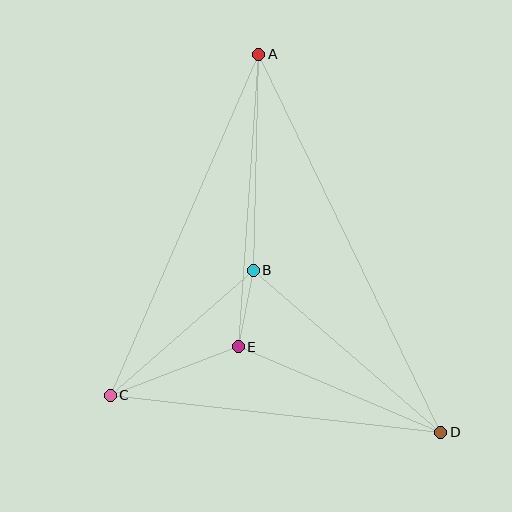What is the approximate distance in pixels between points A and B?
The distance between A and B is approximately 216 pixels.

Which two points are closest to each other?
Points B and E are closest to each other.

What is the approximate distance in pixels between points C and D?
The distance between C and D is approximately 333 pixels.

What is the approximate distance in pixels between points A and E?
The distance between A and E is approximately 293 pixels.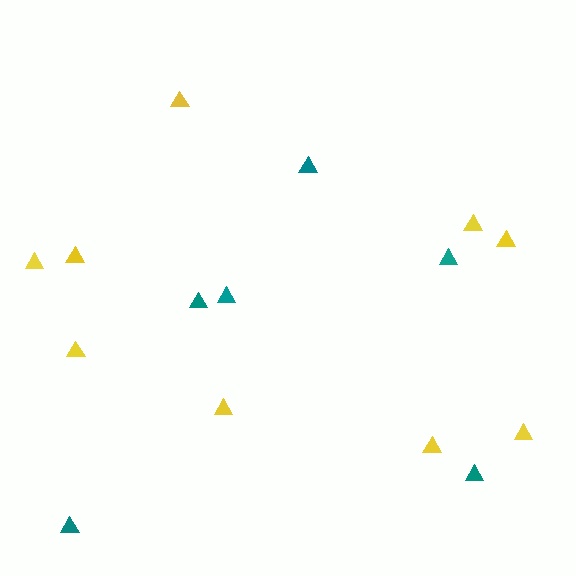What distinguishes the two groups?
There are 2 groups: one group of yellow triangles (9) and one group of teal triangles (6).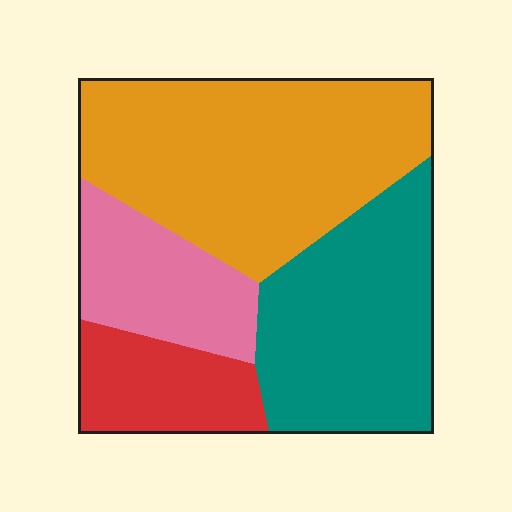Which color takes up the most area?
Orange, at roughly 40%.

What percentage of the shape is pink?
Pink takes up less than a sixth of the shape.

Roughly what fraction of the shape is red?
Red covers 13% of the shape.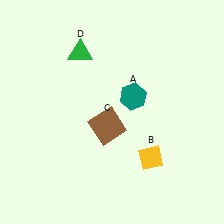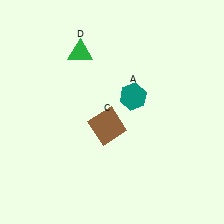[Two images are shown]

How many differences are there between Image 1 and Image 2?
There is 1 difference between the two images.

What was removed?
The yellow diamond (B) was removed in Image 2.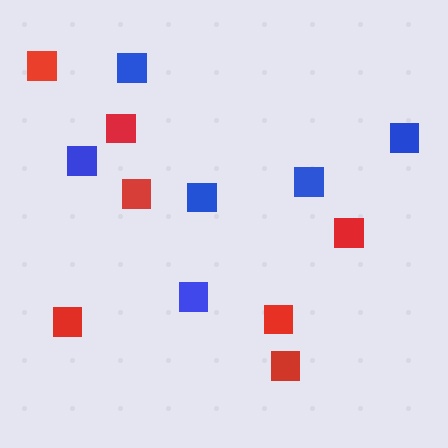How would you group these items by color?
There are 2 groups: one group of blue squares (6) and one group of red squares (7).